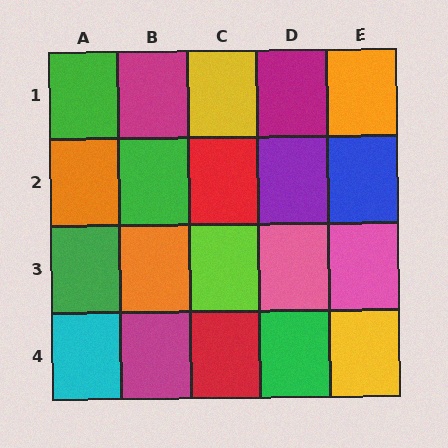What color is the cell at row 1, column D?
Magenta.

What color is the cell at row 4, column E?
Yellow.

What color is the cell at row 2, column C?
Red.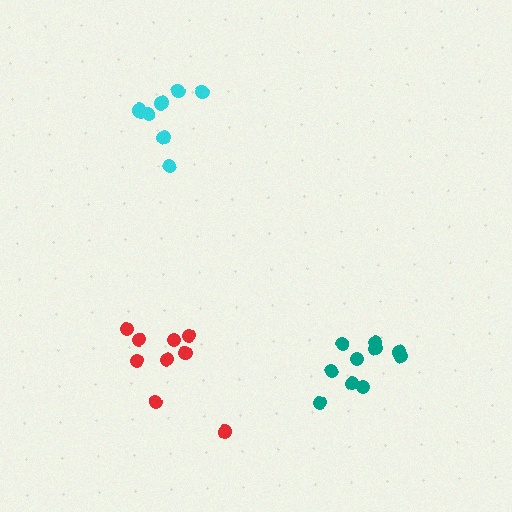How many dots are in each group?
Group 1: 8 dots, Group 2: 9 dots, Group 3: 10 dots (27 total).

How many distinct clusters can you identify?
There are 3 distinct clusters.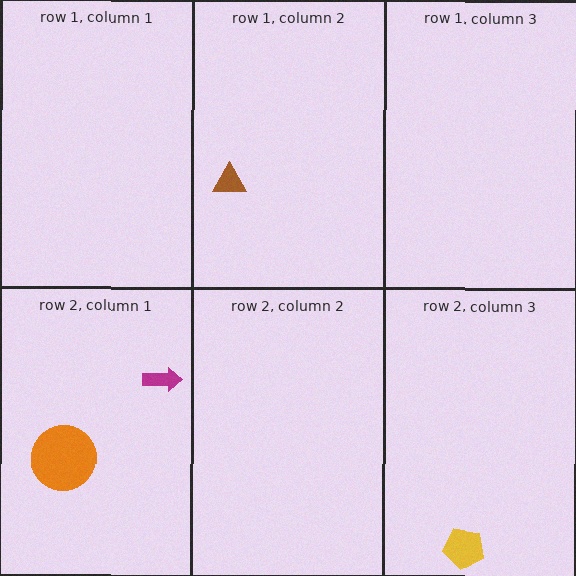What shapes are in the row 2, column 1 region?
The magenta arrow, the orange circle.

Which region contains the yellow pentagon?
The row 2, column 3 region.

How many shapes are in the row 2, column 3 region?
1.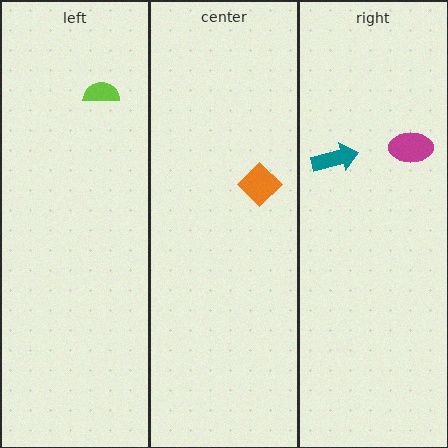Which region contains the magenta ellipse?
The right region.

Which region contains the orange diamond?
The center region.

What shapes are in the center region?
The orange diamond.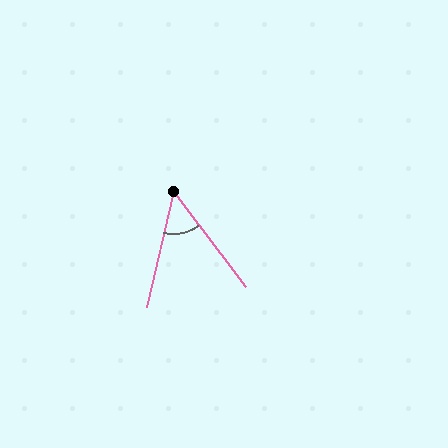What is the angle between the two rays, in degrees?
Approximately 50 degrees.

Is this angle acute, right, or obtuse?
It is acute.